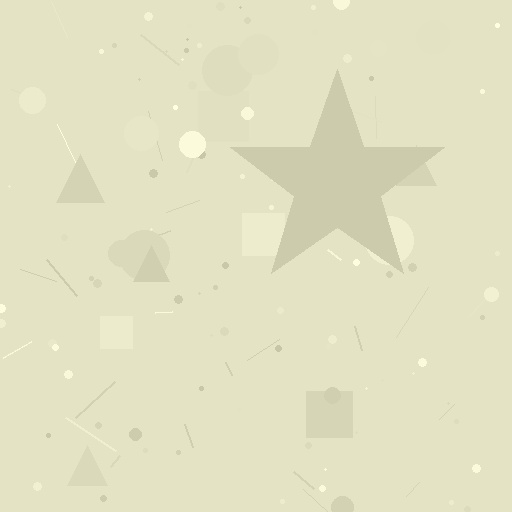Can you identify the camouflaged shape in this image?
The camouflaged shape is a star.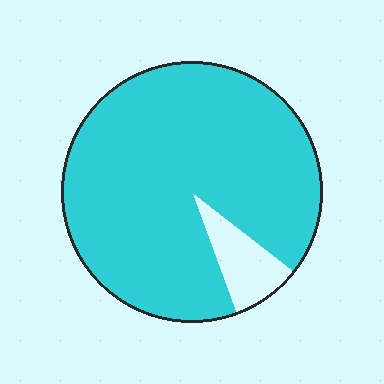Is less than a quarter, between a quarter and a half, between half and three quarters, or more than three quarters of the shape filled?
More than three quarters.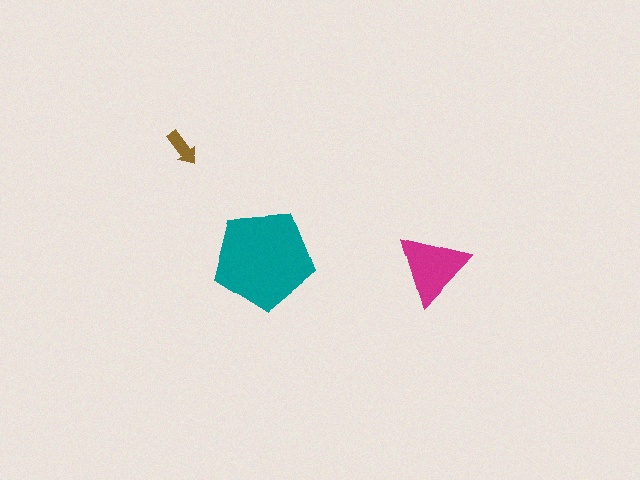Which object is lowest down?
The magenta triangle is bottommost.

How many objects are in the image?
There are 3 objects in the image.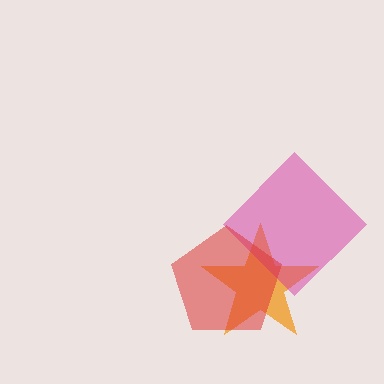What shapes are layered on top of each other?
The layered shapes are: an orange star, a magenta diamond, a red pentagon.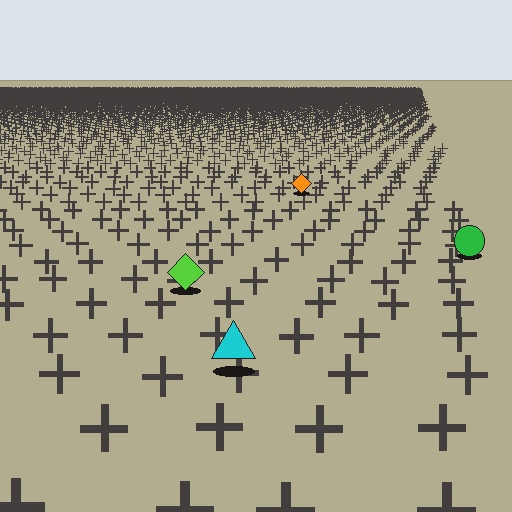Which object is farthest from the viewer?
The orange diamond is farthest from the viewer. It appears smaller and the ground texture around it is denser.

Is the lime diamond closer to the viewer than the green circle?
Yes. The lime diamond is closer — you can tell from the texture gradient: the ground texture is coarser near it.